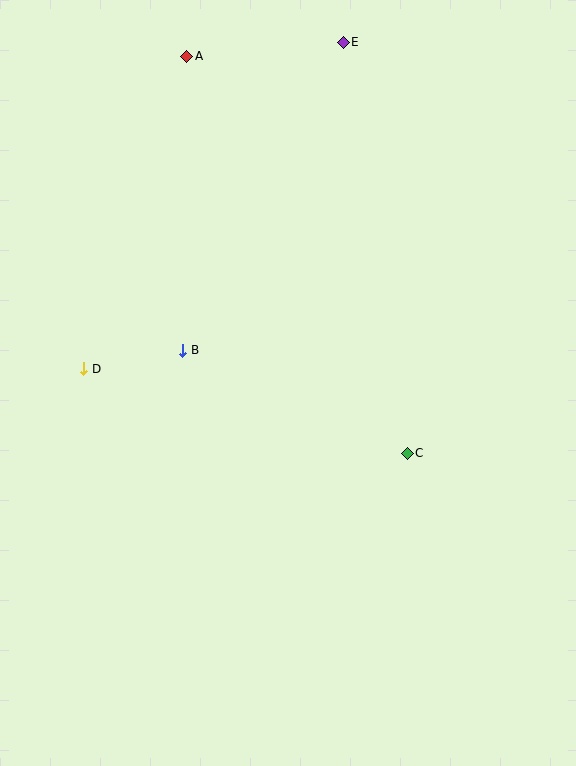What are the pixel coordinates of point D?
Point D is at (84, 369).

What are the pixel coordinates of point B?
Point B is at (183, 350).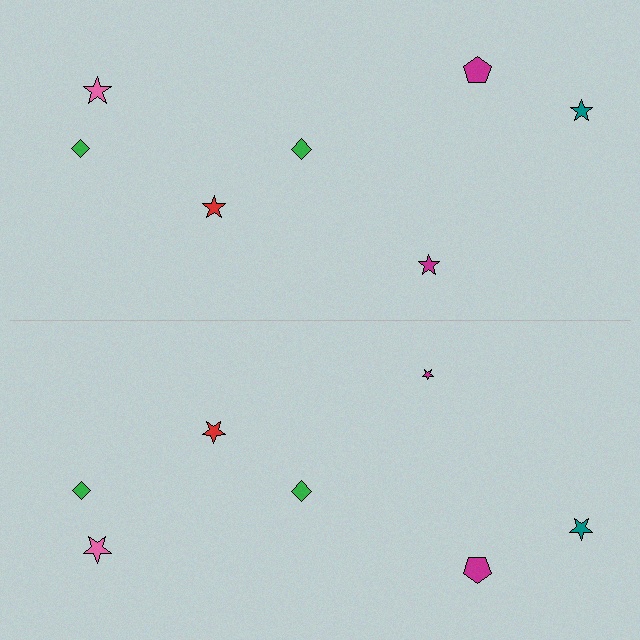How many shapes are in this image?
There are 14 shapes in this image.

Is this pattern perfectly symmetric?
No, the pattern is not perfectly symmetric. The magenta star on the bottom side has a different size than its mirror counterpart.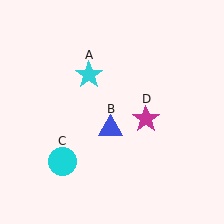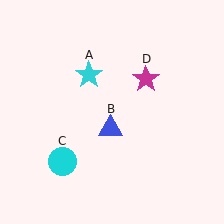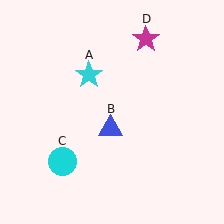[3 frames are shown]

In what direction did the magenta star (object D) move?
The magenta star (object D) moved up.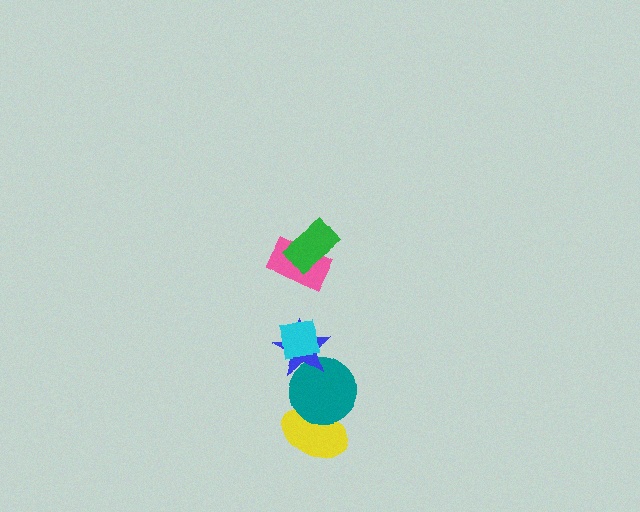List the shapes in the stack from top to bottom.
From top to bottom: the green rectangle, the pink rectangle, the cyan square, the blue star, the teal circle, the yellow ellipse.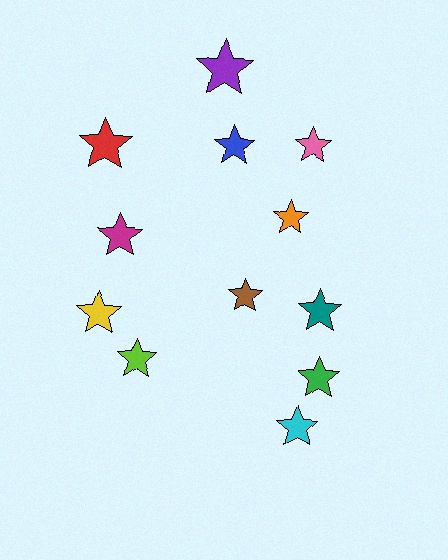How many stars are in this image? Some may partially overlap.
There are 12 stars.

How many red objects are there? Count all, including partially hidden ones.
There is 1 red object.